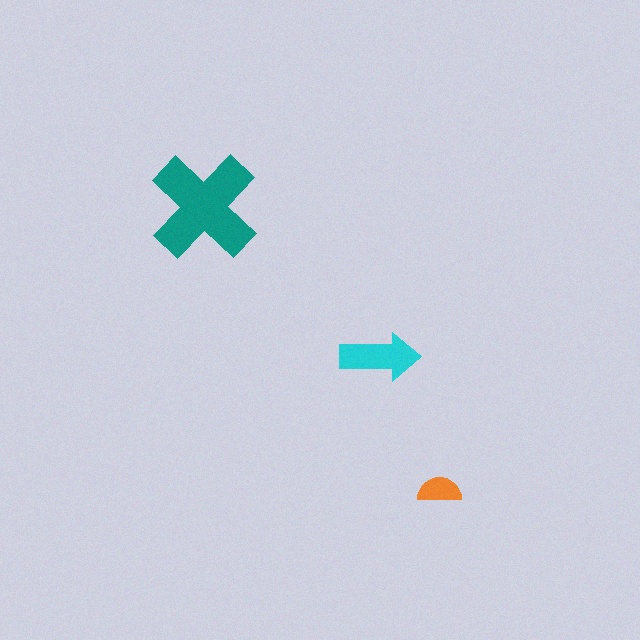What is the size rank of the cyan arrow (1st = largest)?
2nd.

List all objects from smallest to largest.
The orange semicircle, the cyan arrow, the teal cross.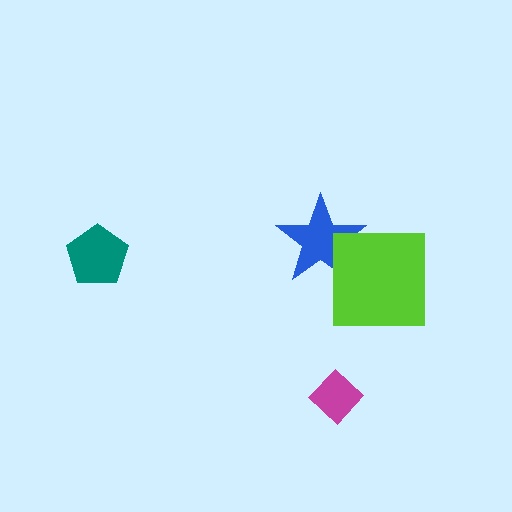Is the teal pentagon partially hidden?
No, no other shape covers it.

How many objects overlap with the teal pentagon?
0 objects overlap with the teal pentagon.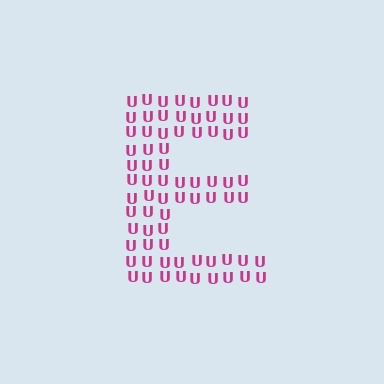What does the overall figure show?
The overall figure shows the letter E.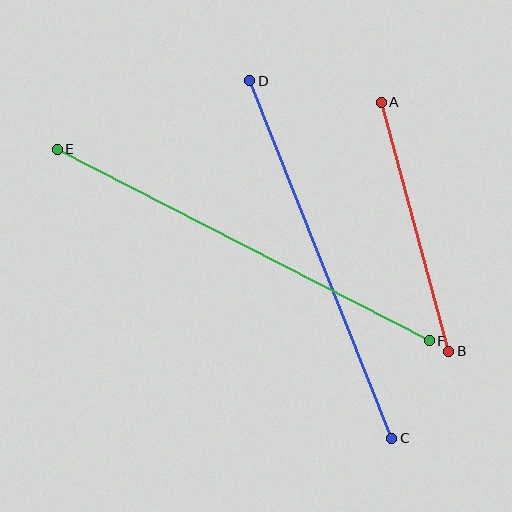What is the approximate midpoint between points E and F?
The midpoint is at approximately (243, 245) pixels.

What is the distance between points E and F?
The distance is approximately 418 pixels.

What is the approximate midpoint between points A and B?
The midpoint is at approximately (415, 227) pixels.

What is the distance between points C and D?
The distance is approximately 385 pixels.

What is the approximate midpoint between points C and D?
The midpoint is at approximately (321, 260) pixels.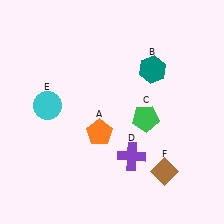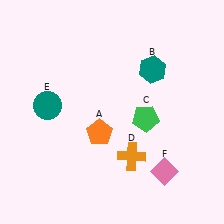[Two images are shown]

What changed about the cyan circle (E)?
In Image 1, E is cyan. In Image 2, it changed to teal.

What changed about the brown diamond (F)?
In Image 1, F is brown. In Image 2, it changed to pink.